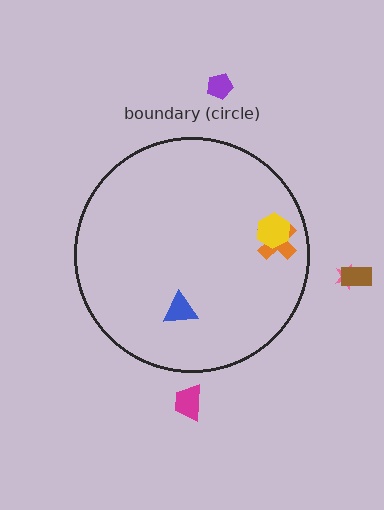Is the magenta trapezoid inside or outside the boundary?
Outside.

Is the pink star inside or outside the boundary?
Outside.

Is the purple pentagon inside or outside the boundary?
Outside.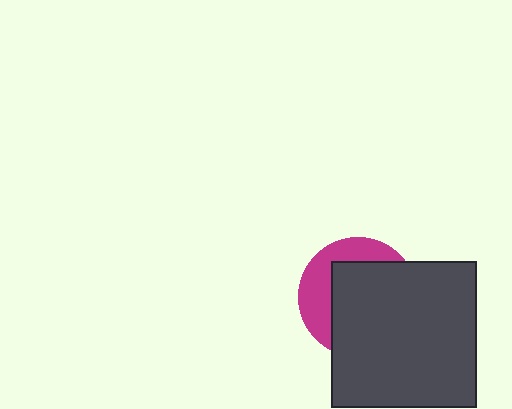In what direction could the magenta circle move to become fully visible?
The magenta circle could move toward the upper-left. That would shift it out from behind the dark gray square entirely.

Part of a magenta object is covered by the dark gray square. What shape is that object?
It is a circle.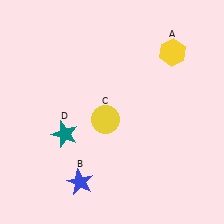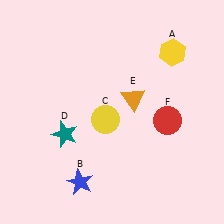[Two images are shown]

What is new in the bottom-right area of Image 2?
A red circle (F) was added in the bottom-right area of Image 2.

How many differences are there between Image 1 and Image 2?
There are 2 differences between the two images.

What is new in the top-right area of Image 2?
An orange triangle (E) was added in the top-right area of Image 2.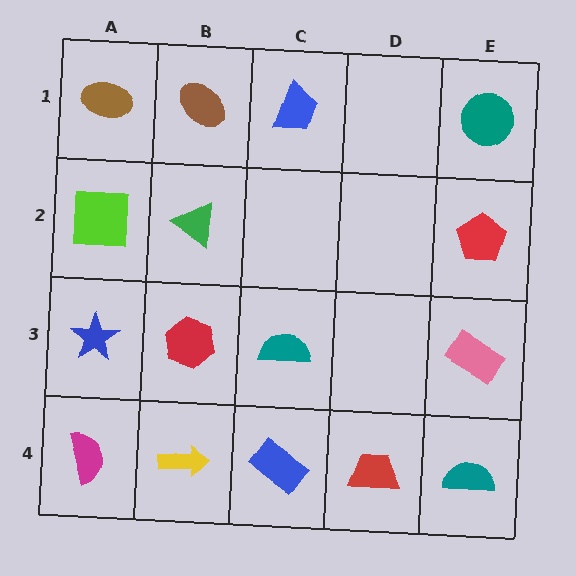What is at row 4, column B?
A yellow arrow.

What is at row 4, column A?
A magenta semicircle.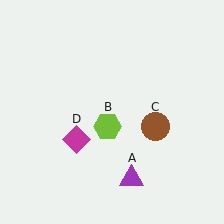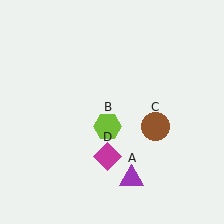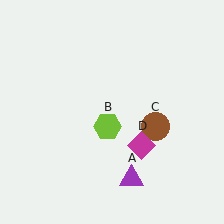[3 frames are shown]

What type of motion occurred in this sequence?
The magenta diamond (object D) rotated counterclockwise around the center of the scene.